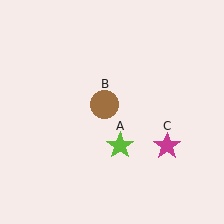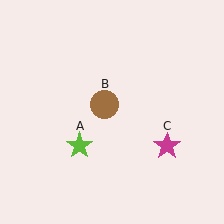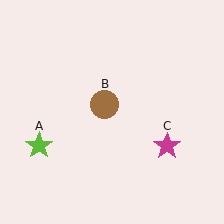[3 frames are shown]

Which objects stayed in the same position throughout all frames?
Brown circle (object B) and magenta star (object C) remained stationary.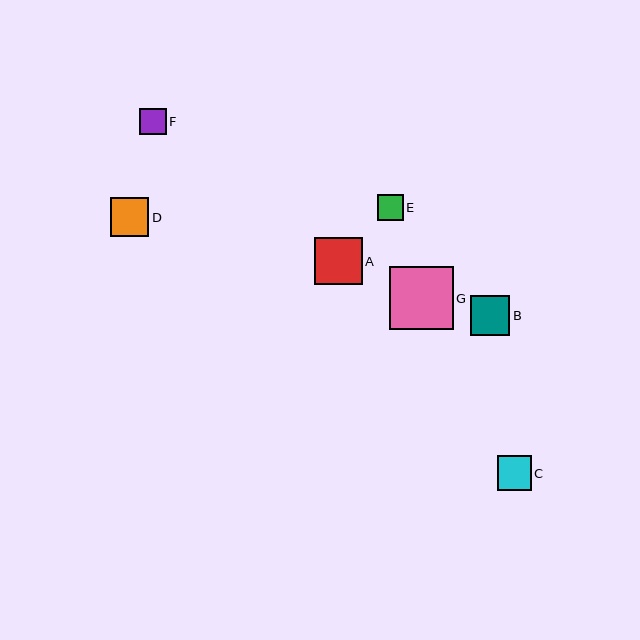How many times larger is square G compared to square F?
Square G is approximately 2.4 times the size of square F.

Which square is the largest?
Square G is the largest with a size of approximately 63 pixels.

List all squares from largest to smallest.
From largest to smallest: G, A, B, D, C, E, F.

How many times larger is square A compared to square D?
Square A is approximately 1.2 times the size of square D.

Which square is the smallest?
Square F is the smallest with a size of approximately 26 pixels.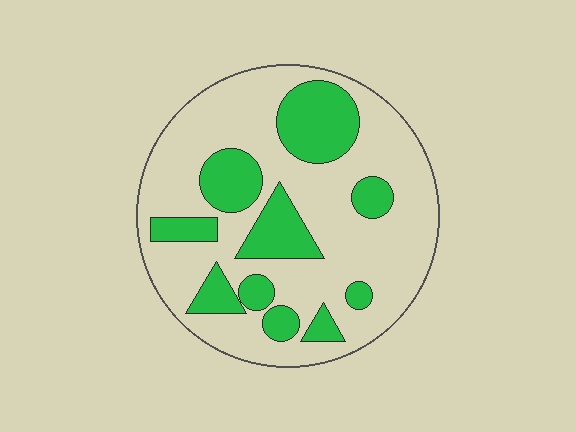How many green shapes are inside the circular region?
10.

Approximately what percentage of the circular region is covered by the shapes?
Approximately 30%.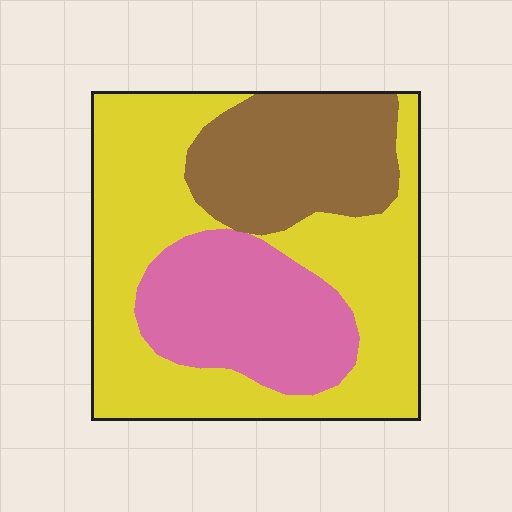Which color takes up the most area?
Yellow, at roughly 50%.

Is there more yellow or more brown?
Yellow.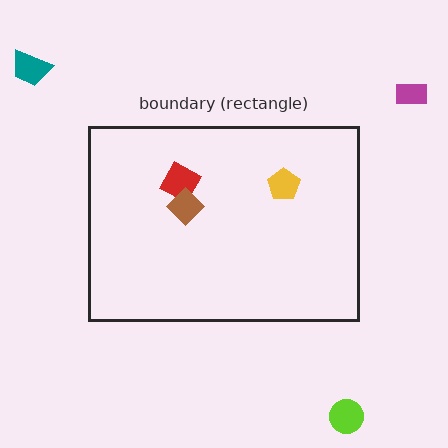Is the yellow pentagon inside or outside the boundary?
Inside.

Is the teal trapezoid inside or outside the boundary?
Outside.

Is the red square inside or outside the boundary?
Inside.